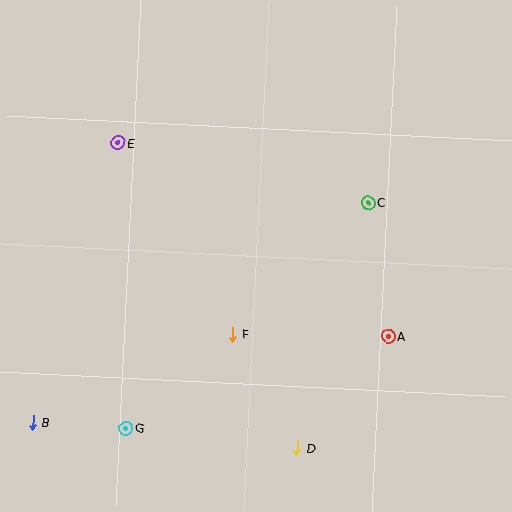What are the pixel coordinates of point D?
Point D is at (297, 448).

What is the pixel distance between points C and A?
The distance between C and A is 135 pixels.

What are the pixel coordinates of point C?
Point C is at (368, 203).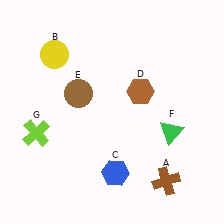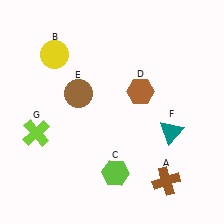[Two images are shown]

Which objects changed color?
C changed from blue to lime. F changed from green to teal.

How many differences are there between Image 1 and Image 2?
There are 2 differences between the two images.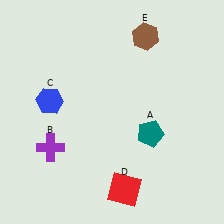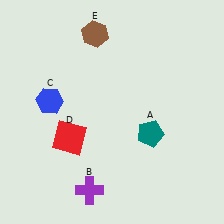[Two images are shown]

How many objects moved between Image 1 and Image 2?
3 objects moved between the two images.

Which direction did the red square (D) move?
The red square (D) moved left.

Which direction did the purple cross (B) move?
The purple cross (B) moved down.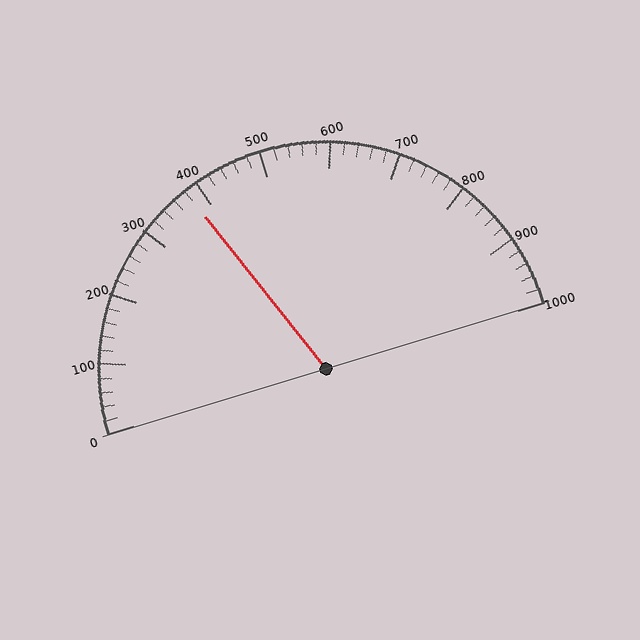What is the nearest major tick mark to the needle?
The nearest major tick mark is 400.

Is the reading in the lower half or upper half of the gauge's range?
The reading is in the lower half of the range (0 to 1000).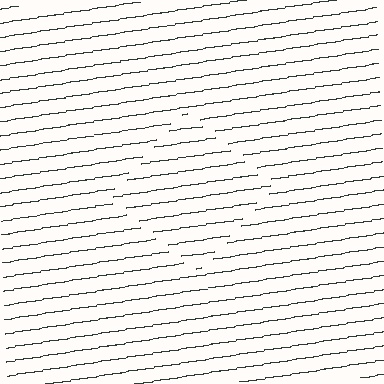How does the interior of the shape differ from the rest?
The interior of the shape contains the same grating, shifted by half a period — the contour is defined by the phase discontinuity where line-ends from the inner and outer gratings abut.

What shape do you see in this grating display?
An illusory square. The interior of the shape contains the same grating, shifted by half a period — the contour is defined by the phase discontinuity where line-ends from the inner and outer gratings abut.